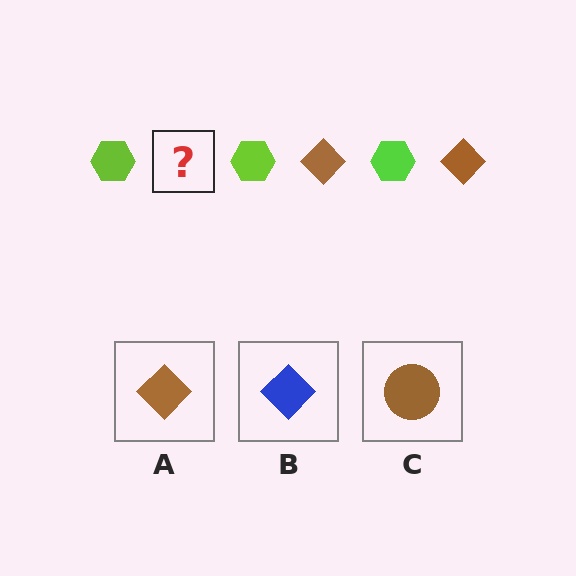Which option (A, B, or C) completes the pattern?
A.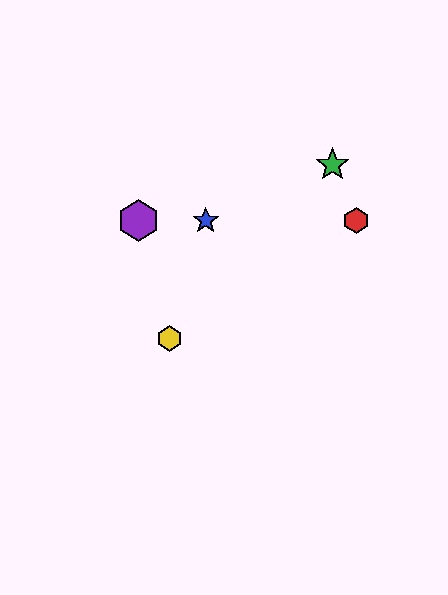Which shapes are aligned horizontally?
The red hexagon, the blue star, the purple hexagon are aligned horizontally.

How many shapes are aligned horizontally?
3 shapes (the red hexagon, the blue star, the purple hexagon) are aligned horizontally.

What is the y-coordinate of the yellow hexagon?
The yellow hexagon is at y≈338.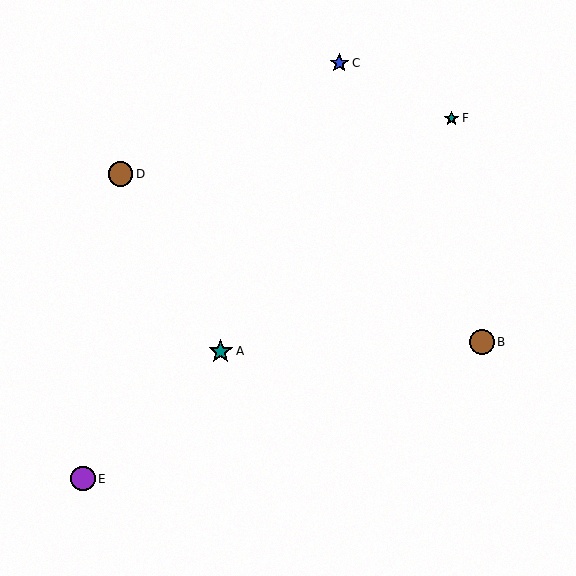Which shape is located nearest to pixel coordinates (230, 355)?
The teal star (labeled A) at (221, 351) is nearest to that location.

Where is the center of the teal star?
The center of the teal star is at (451, 118).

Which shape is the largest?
The brown circle (labeled B) is the largest.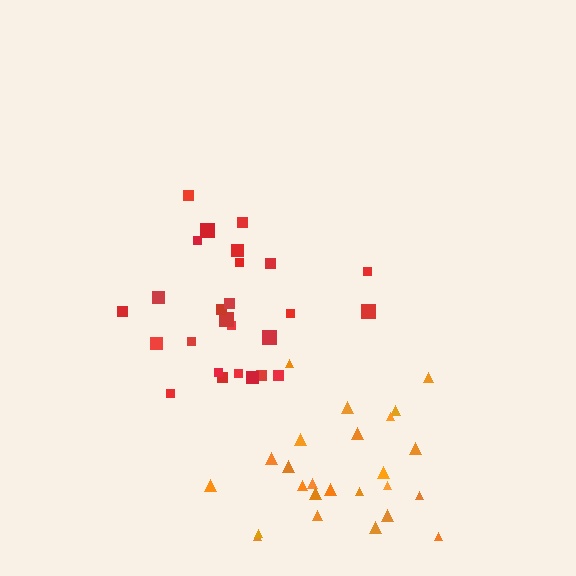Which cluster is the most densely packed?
Orange.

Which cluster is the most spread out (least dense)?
Red.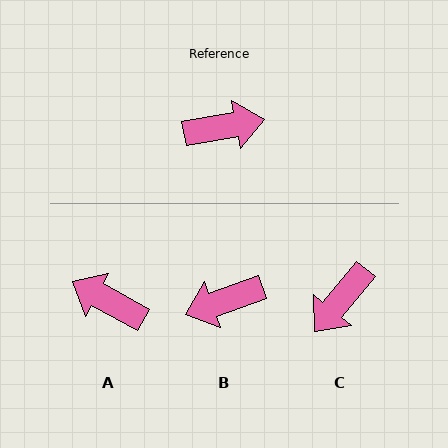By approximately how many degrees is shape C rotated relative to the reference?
Approximately 139 degrees clockwise.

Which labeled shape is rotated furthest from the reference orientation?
B, about 170 degrees away.